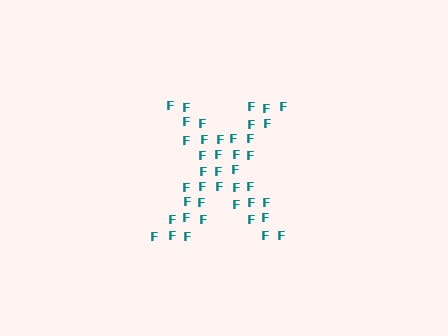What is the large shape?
The large shape is the letter X.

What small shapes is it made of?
It is made of small letter F's.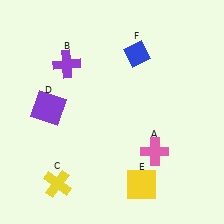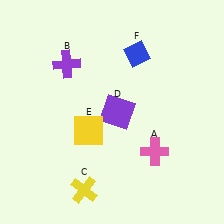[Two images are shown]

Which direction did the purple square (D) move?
The purple square (D) moved right.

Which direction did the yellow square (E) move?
The yellow square (E) moved up.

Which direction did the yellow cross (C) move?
The yellow cross (C) moved right.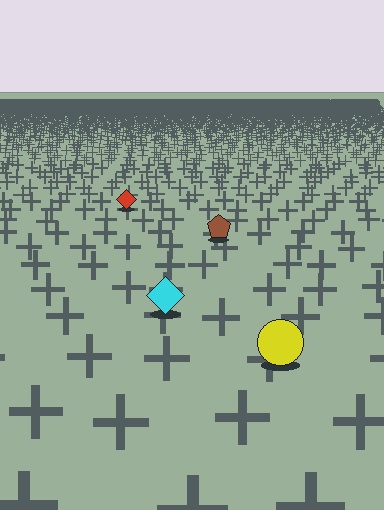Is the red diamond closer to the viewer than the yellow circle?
No. The yellow circle is closer — you can tell from the texture gradient: the ground texture is coarser near it.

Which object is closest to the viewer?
The yellow circle is closest. The texture marks near it are larger and more spread out.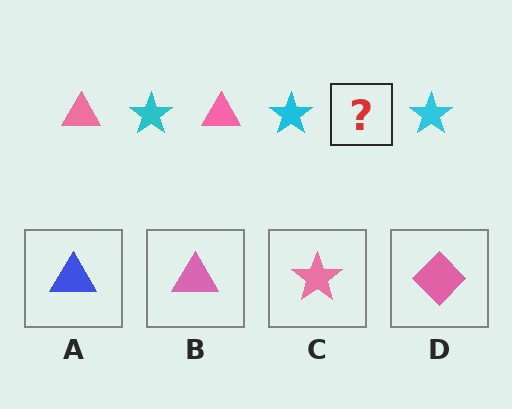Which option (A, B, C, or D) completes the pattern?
B.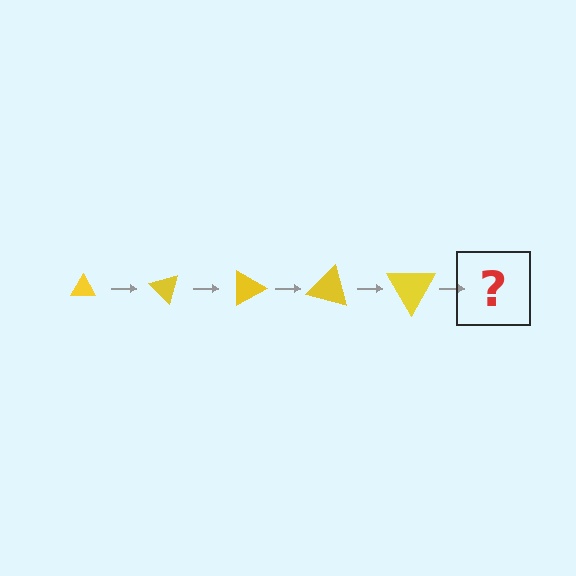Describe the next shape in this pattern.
It should be a triangle, larger than the previous one and rotated 225 degrees from the start.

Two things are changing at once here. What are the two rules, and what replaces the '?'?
The two rules are that the triangle grows larger each step and it rotates 45 degrees each step. The '?' should be a triangle, larger than the previous one and rotated 225 degrees from the start.